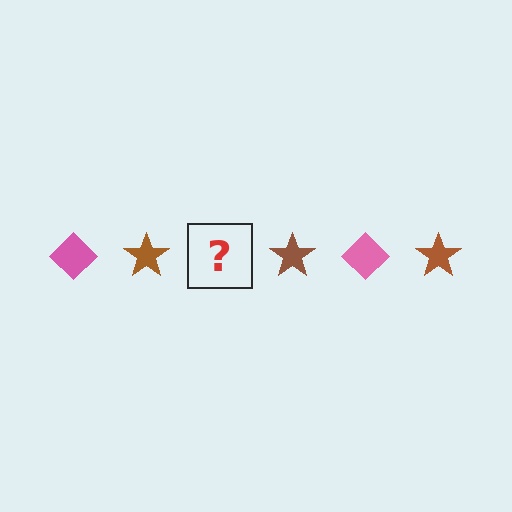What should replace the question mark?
The question mark should be replaced with a pink diamond.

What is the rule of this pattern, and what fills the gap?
The rule is that the pattern alternates between pink diamond and brown star. The gap should be filled with a pink diamond.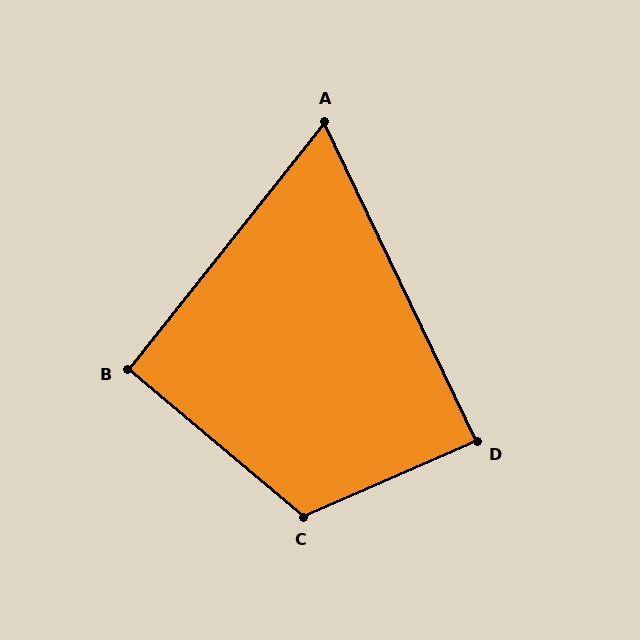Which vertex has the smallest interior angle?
A, at approximately 64 degrees.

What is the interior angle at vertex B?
Approximately 92 degrees (approximately right).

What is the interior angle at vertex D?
Approximately 88 degrees (approximately right).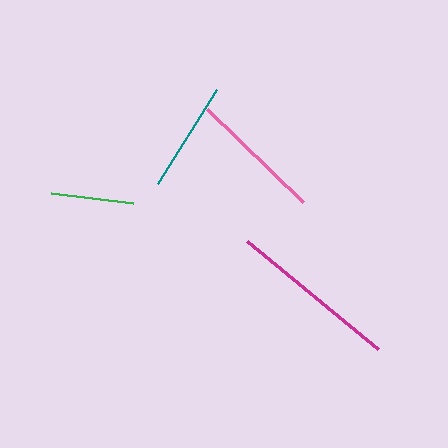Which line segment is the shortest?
The green line is the shortest at approximately 82 pixels.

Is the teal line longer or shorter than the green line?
The teal line is longer than the green line.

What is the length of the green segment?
The green segment is approximately 82 pixels long.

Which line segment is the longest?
The magenta line is the longest at approximately 170 pixels.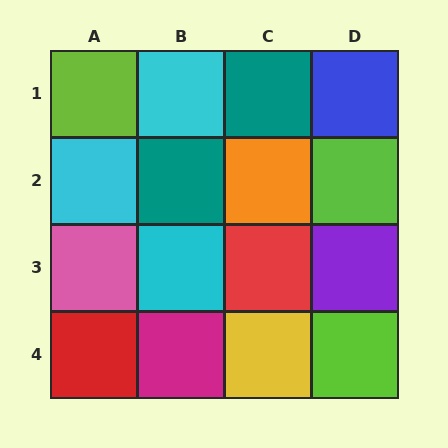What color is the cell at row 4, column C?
Yellow.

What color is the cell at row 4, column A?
Red.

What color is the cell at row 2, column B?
Teal.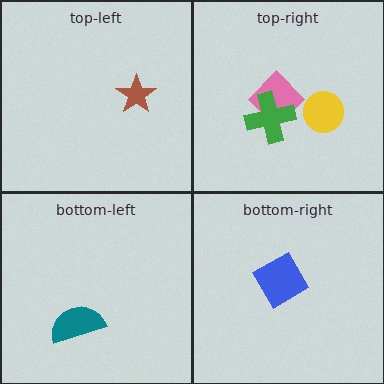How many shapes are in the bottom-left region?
1.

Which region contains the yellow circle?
The top-right region.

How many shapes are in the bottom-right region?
1.